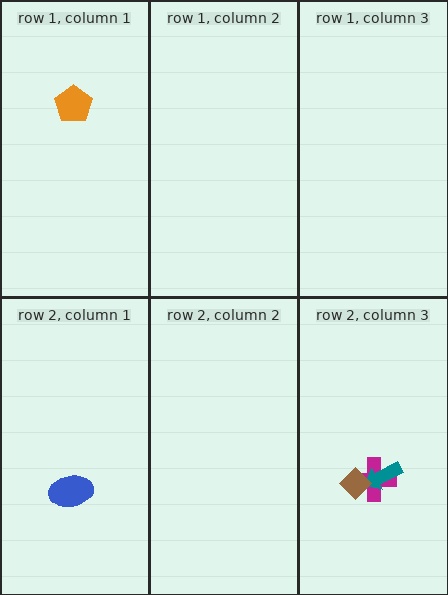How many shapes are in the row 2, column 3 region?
3.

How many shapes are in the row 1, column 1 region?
1.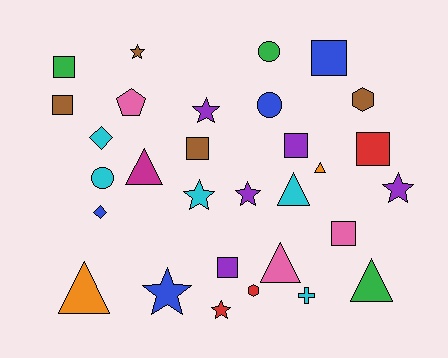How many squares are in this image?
There are 8 squares.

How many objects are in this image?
There are 30 objects.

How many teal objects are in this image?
There are no teal objects.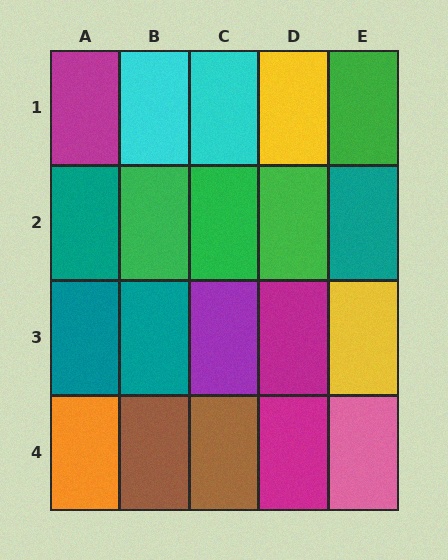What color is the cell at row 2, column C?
Green.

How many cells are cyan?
2 cells are cyan.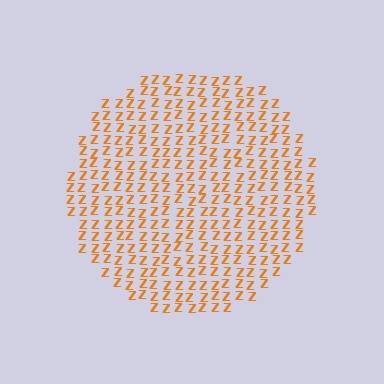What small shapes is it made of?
It is made of small letter Z's.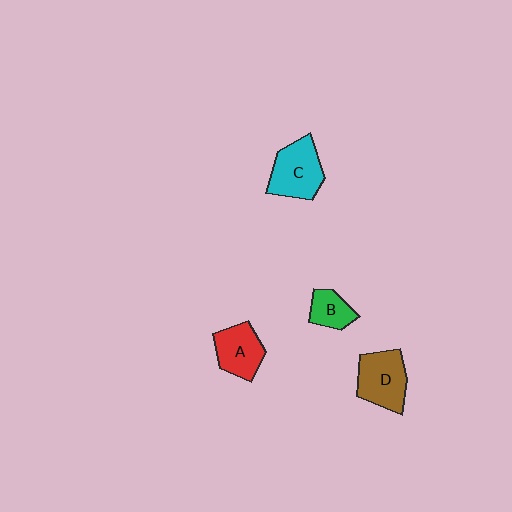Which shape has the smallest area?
Shape B (green).